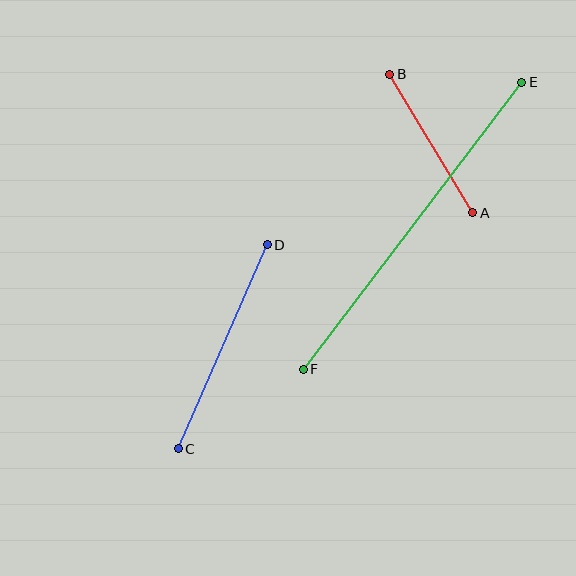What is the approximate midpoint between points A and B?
The midpoint is at approximately (431, 143) pixels.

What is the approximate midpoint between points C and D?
The midpoint is at approximately (223, 347) pixels.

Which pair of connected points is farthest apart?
Points E and F are farthest apart.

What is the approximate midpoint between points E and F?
The midpoint is at approximately (413, 226) pixels.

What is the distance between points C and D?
The distance is approximately 223 pixels.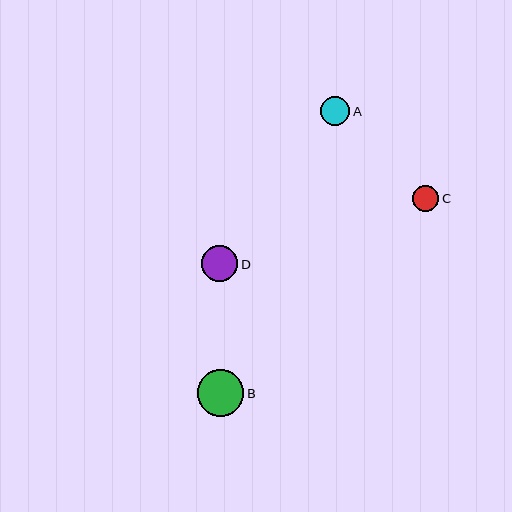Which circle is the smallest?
Circle C is the smallest with a size of approximately 26 pixels.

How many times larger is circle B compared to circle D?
Circle B is approximately 1.3 times the size of circle D.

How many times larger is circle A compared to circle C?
Circle A is approximately 1.1 times the size of circle C.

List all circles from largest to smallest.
From largest to smallest: B, D, A, C.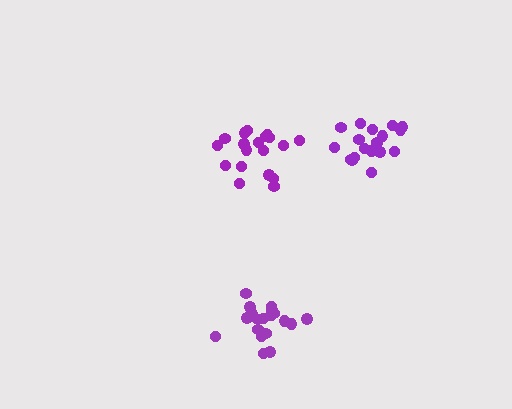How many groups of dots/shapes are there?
There are 3 groups.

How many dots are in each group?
Group 1: 20 dots, Group 2: 19 dots, Group 3: 18 dots (57 total).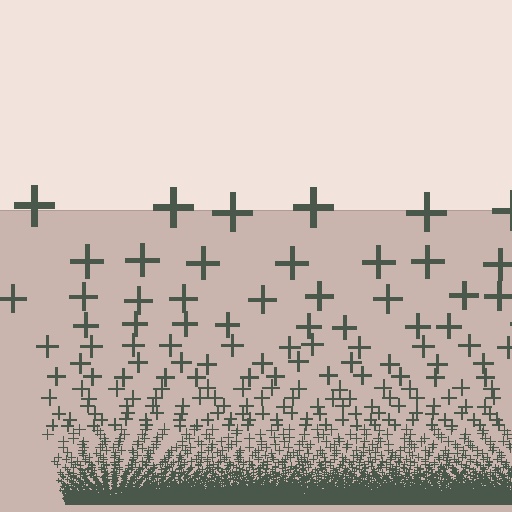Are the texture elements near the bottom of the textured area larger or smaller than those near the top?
Smaller. The gradient is inverted — elements near the bottom are smaller and denser.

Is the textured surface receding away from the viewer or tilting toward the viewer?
The surface appears to tilt toward the viewer. Texture elements get larger and sparser toward the top.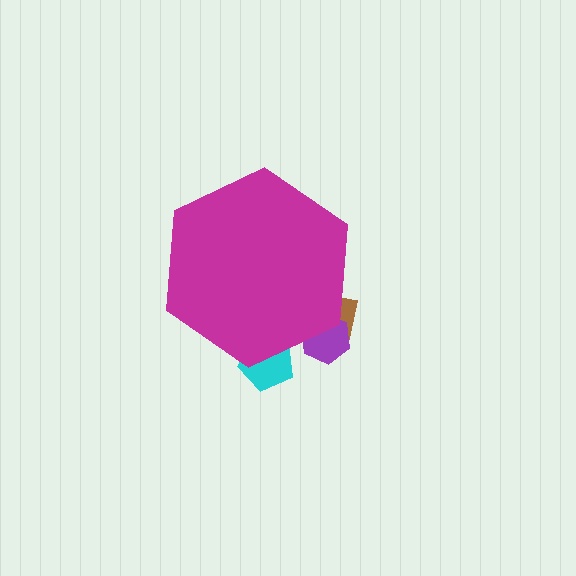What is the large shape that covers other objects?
A magenta hexagon.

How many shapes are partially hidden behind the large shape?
3 shapes are partially hidden.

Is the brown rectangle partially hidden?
Yes, the brown rectangle is partially hidden behind the magenta hexagon.